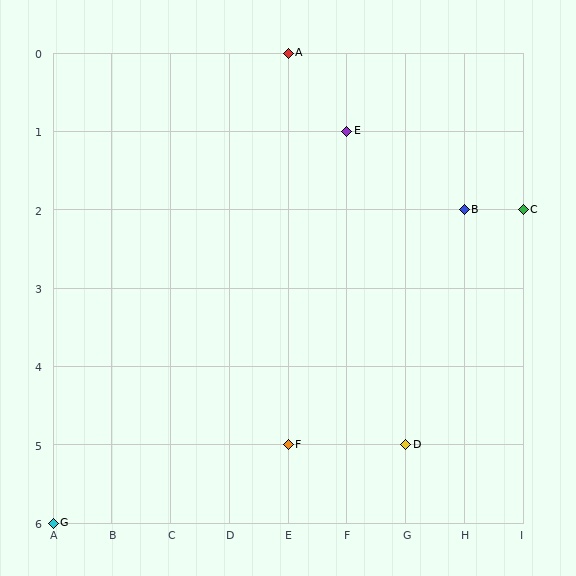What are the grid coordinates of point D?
Point D is at grid coordinates (G, 5).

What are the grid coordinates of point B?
Point B is at grid coordinates (H, 2).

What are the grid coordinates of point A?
Point A is at grid coordinates (E, 0).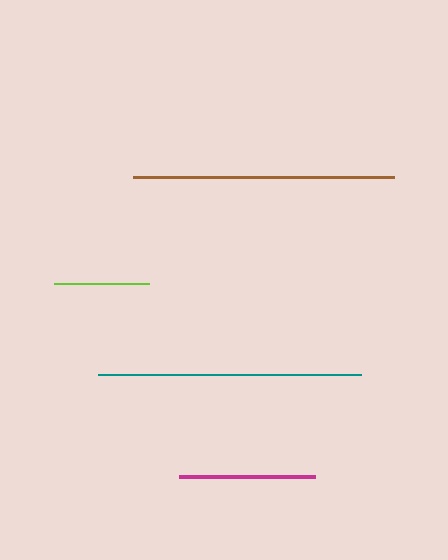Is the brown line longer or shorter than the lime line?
The brown line is longer than the lime line.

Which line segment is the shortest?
The lime line is the shortest at approximately 96 pixels.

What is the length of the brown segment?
The brown segment is approximately 261 pixels long.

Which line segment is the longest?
The teal line is the longest at approximately 264 pixels.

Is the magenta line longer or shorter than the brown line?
The brown line is longer than the magenta line.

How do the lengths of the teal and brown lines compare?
The teal and brown lines are approximately the same length.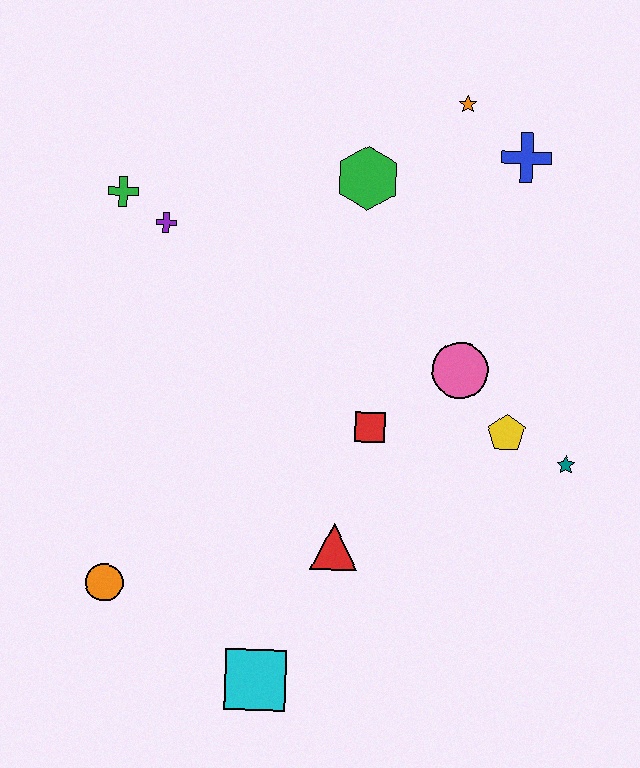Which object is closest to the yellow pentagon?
The teal star is closest to the yellow pentagon.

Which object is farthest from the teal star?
The green cross is farthest from the teal star.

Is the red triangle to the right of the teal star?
No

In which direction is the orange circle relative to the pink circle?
The orange circle is to the left of the pink circle.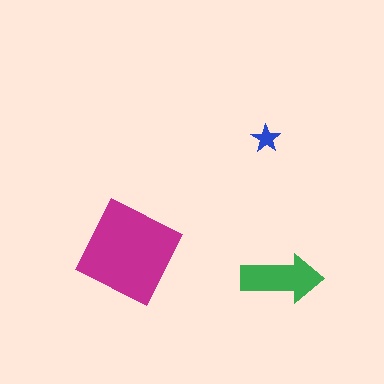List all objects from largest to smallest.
The magenta diamond, the green arrow, the blue star.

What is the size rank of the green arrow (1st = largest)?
2nd.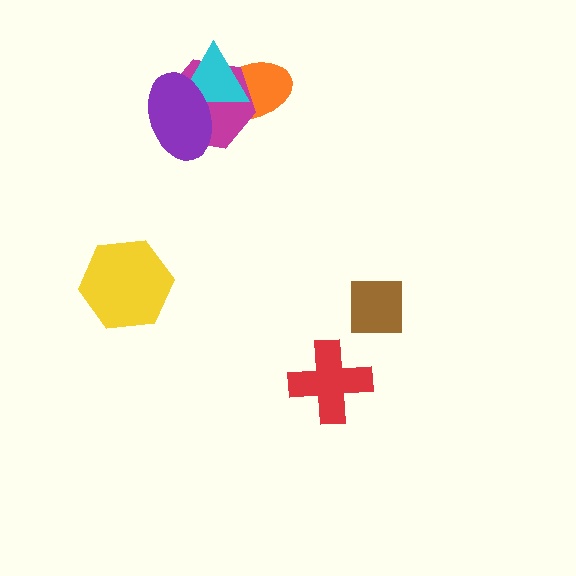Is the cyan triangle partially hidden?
Yes, it is partially covered by another shape.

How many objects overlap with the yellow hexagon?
0 objects overlap with the yellow hexagon.